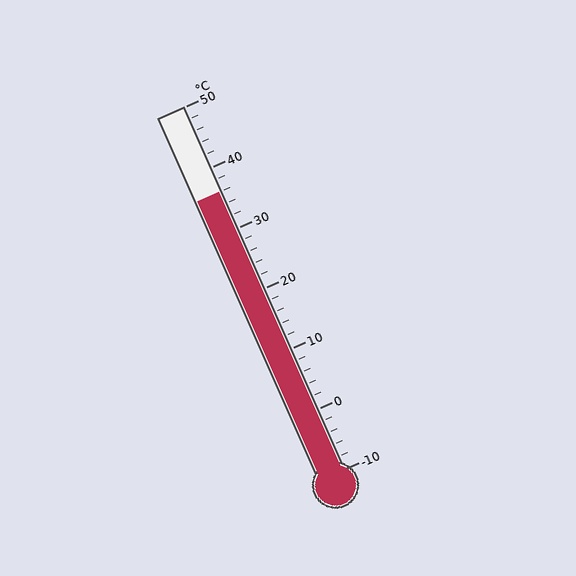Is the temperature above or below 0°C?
The temperature is above 0°C.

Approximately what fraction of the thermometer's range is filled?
The thermometer is filled to approximately 75% of its range.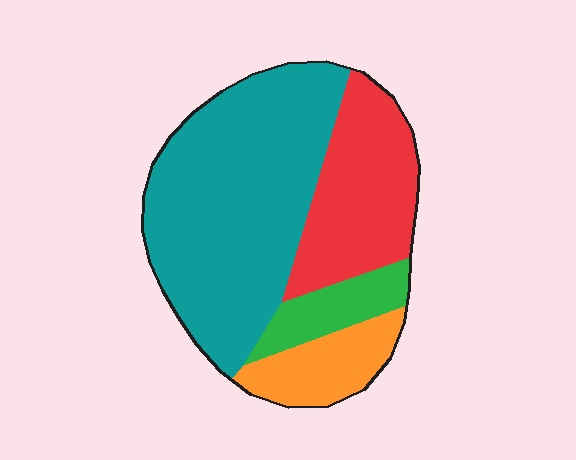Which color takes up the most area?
Teal, at roughly 55%.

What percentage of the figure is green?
Green covers about 10% of the figure.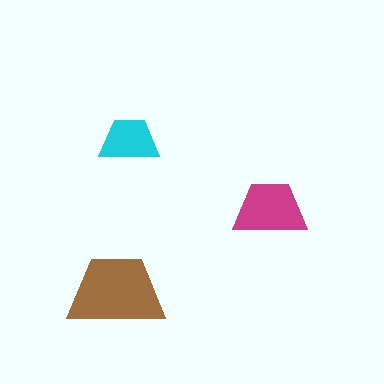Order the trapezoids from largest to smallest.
the brown one, the magenta one, the cyan one.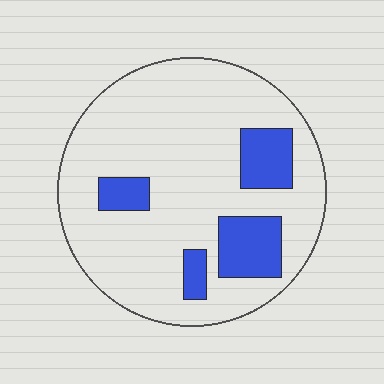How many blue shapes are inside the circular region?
4.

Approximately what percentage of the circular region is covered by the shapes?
Approximately 20%.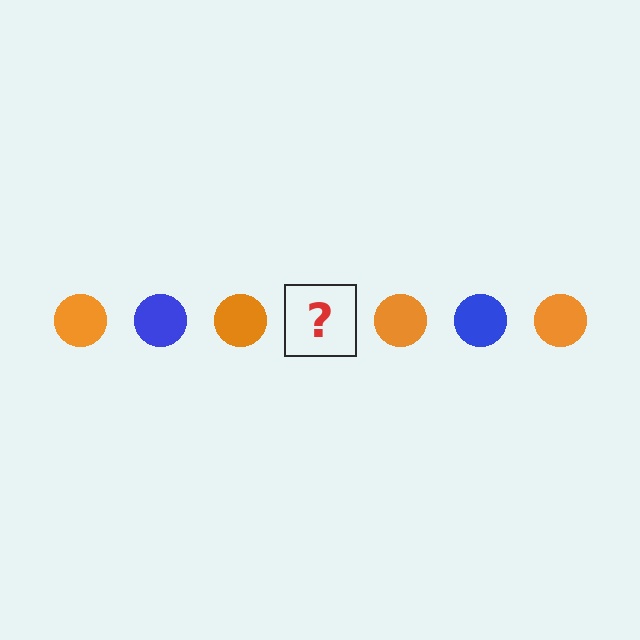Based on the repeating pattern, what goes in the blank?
The blank should be a blue circle.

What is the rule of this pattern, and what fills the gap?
The rule is that the pattern cycles through orange, blue circles. The gap should be filled with a blue circle.